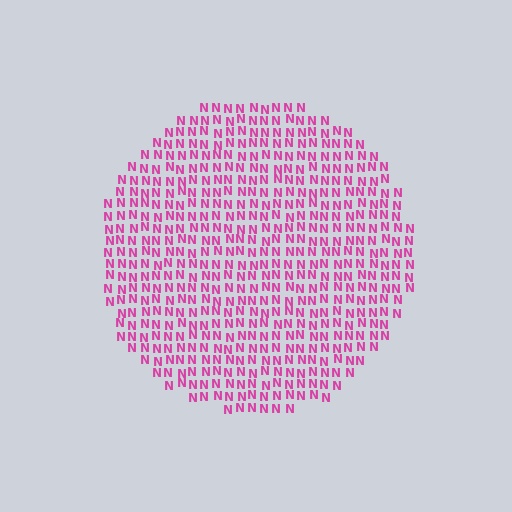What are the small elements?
The small elements are letter N's.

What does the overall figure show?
The overall figure shows a circle.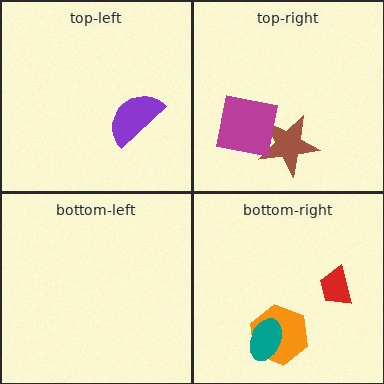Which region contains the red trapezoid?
The bottom-right region.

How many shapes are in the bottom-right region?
3.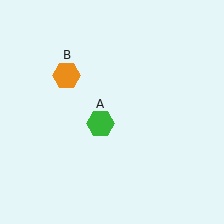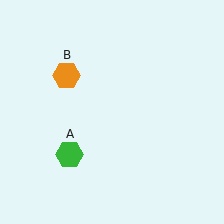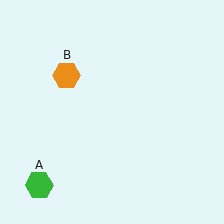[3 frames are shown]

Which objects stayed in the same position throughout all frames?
Orange hexagon (object B) remained stationary.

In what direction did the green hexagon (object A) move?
The green hexagon (object A) moved down and to the left.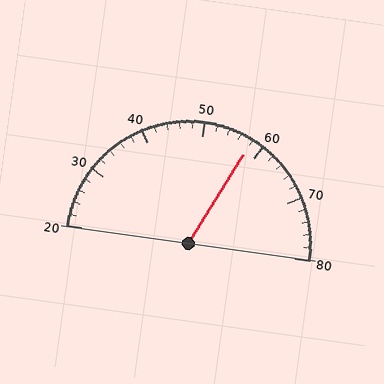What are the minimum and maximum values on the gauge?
The gauge ranges from 20 to 80.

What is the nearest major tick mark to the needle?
The nearest major tick mark is 60.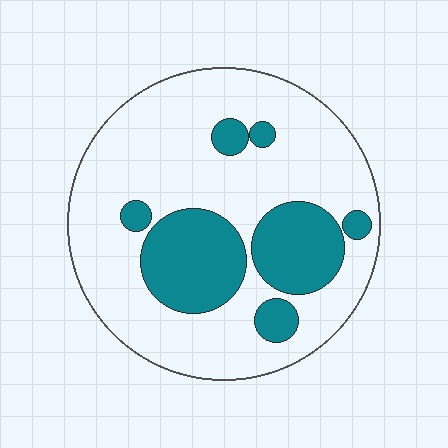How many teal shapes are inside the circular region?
7.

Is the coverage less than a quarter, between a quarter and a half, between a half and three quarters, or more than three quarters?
Between a quarter and a half.